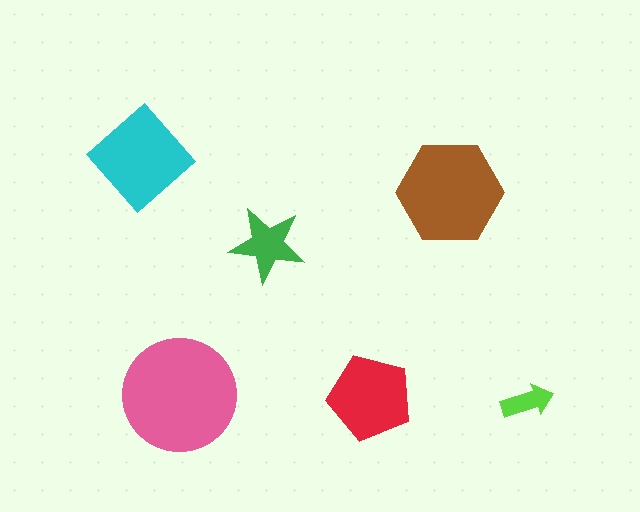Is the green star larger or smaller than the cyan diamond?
Smaller.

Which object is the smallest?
The lime arrow.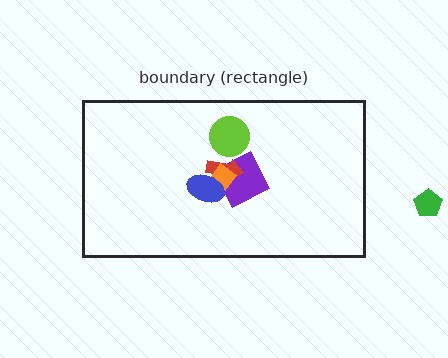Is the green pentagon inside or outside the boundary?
Outside.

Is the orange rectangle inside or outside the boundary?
Inside.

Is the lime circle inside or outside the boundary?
Inside.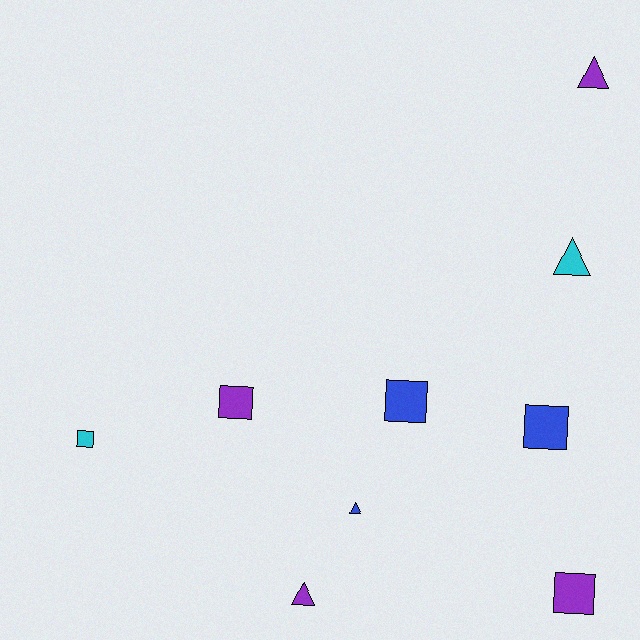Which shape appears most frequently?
Square, with 5 objects.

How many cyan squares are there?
There is 1 cyan square.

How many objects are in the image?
There are 9 objects.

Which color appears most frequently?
Purple, with 4 objects.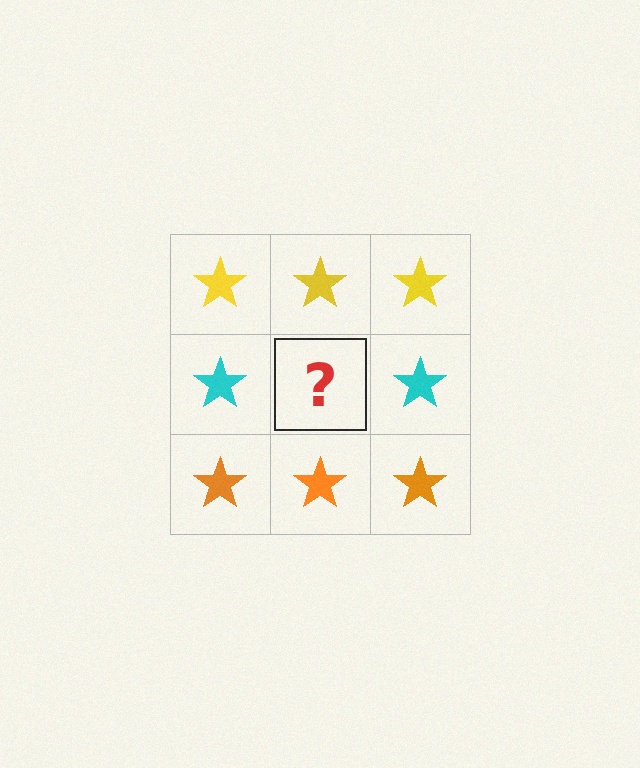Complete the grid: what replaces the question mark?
The question mark should be replaced with a cyan star.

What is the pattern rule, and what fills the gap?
The rule is that each row has a consistent color. The gap should be filled with a cyan star.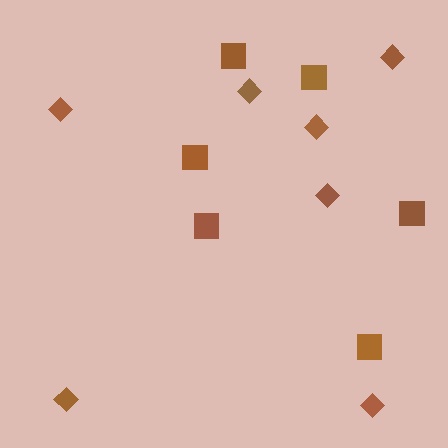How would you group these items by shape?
There are 2 groups: one group of diamonds (7) and one group of squares (6).